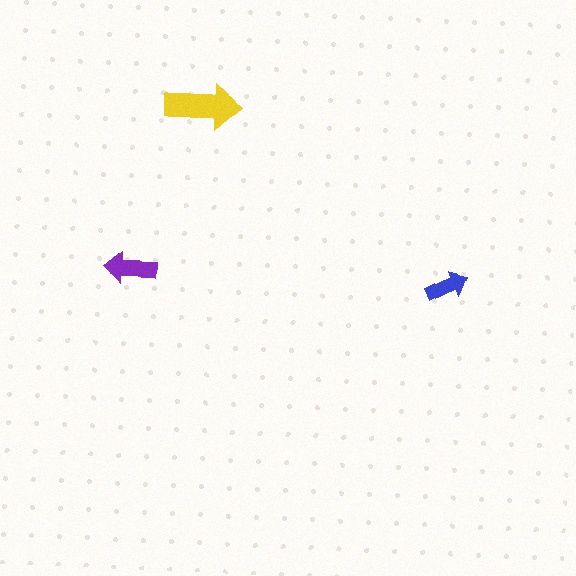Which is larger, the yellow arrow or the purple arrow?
The yellow one.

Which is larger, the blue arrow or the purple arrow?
The purple one.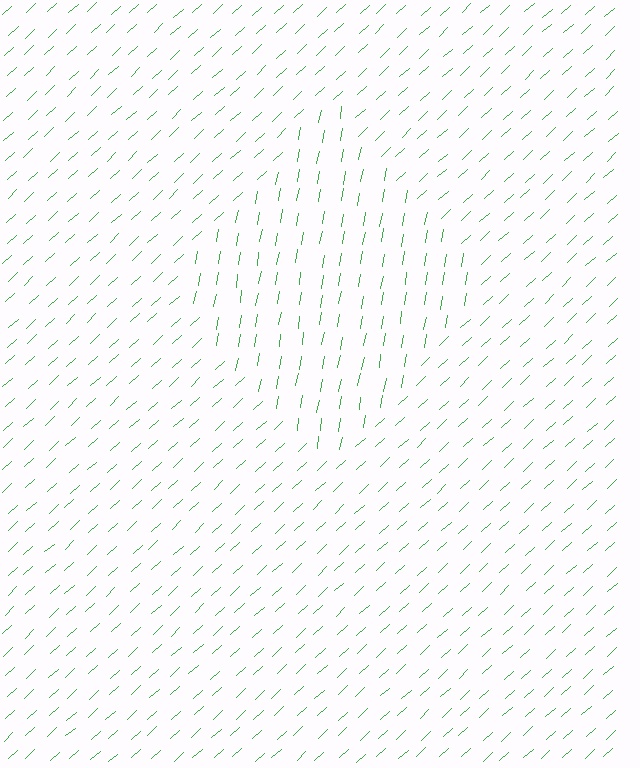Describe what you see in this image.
The image is filled with small green line segments. A diamond region in the image has lines oriented differently from the surrounding lines, creating a visible texture boundary.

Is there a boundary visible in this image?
Yes, there is a texture boundary formed by a change in line orientation.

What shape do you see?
I see a diamond.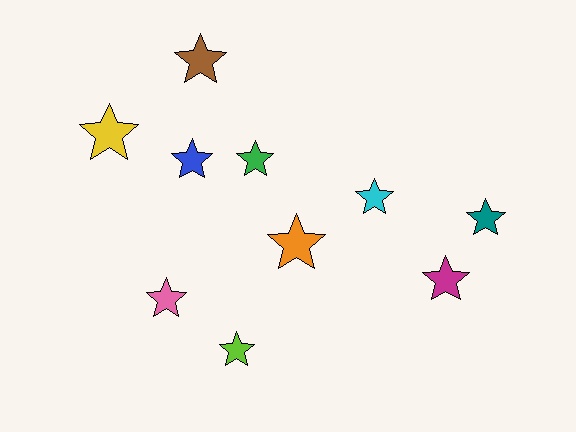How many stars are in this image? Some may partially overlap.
There are 10 stars.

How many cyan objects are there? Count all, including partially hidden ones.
There is 1 cyan object.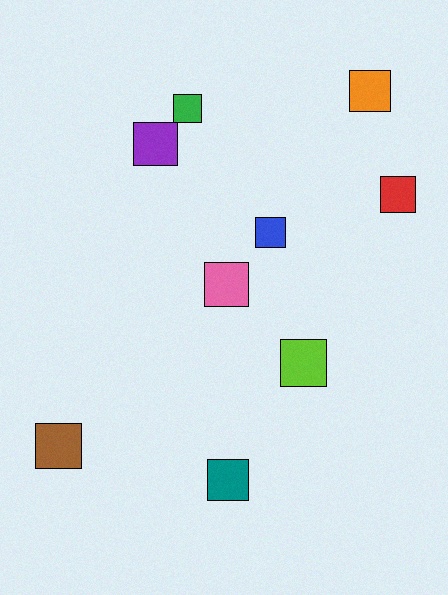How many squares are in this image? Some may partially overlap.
There are 9 squares.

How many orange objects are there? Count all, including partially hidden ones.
There is 1 orange object.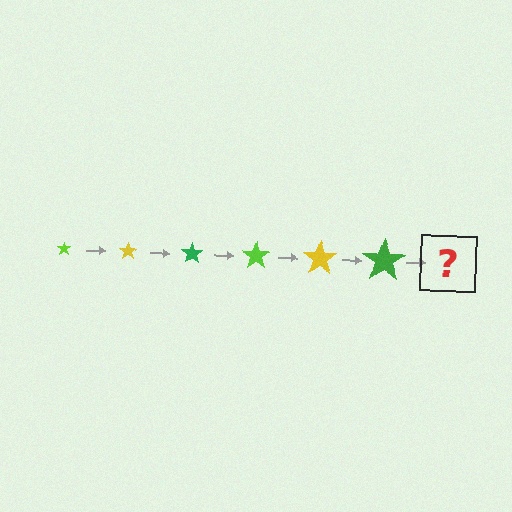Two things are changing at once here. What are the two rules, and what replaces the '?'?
The two rules are that the star grows larger each step and the color cycles through lime, yellow, and green. The '?' should be a lime star, larger than the previous one.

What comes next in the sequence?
The next element should be a lime star, larger than the previous one.